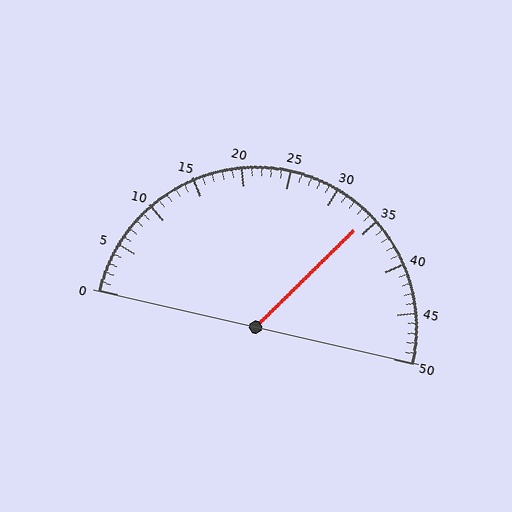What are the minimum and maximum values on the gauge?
The gauge ranges from 0 to 50.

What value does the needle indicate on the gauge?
The needle indicates approximately 34.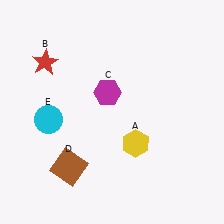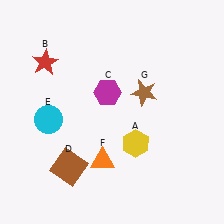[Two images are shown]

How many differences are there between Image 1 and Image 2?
There are 2 differences between the two images.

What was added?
An orange triangle (F), a brown star (G) were added in Image 2.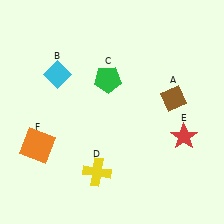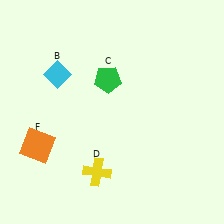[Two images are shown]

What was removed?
The brown diamond (A), the red star (E) were removed in Image 2.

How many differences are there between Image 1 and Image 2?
There are 2 differences between the two images.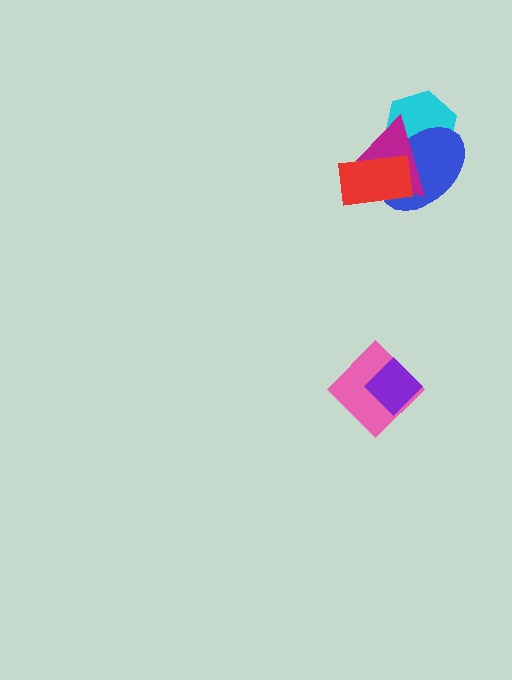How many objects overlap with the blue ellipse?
3 objects overlap with the blue ellipse.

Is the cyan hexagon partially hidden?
Yes, it is partially covered by another shape.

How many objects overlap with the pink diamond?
1 object overlaps with the pink diamond.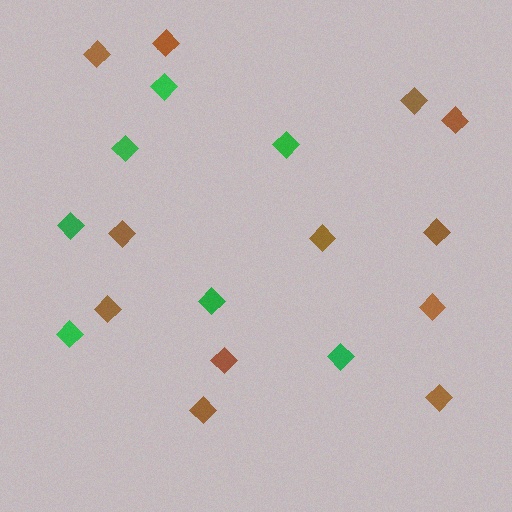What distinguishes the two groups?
There are 2 groups: one group of brown diamonds (12) and one group of green diamonds (7).